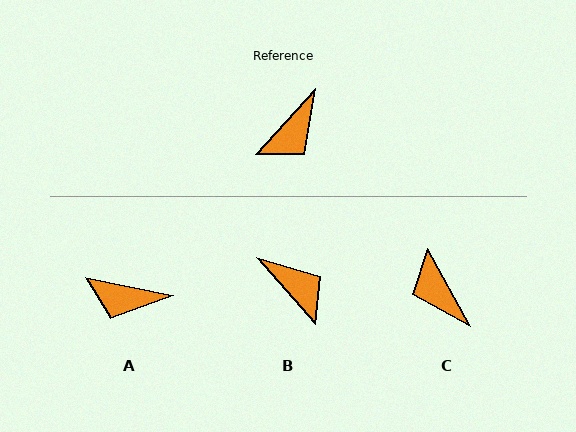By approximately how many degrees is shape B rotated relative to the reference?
Approximately 83 degrees counter-clockwise.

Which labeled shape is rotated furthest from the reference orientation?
C, about 109 degrees away.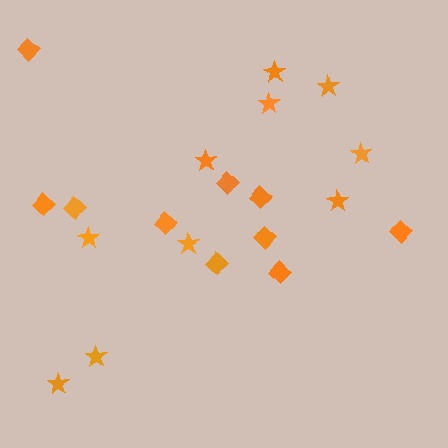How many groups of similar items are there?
There are 2 groups: one group of stars (10) and one group of diamonds (10).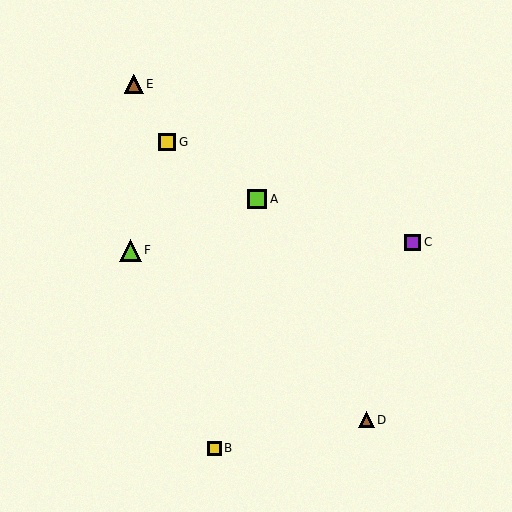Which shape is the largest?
The lime triangle (labeled F) is the largest.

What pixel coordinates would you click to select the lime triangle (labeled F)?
Click at (130, 250) to select the lime triangle F.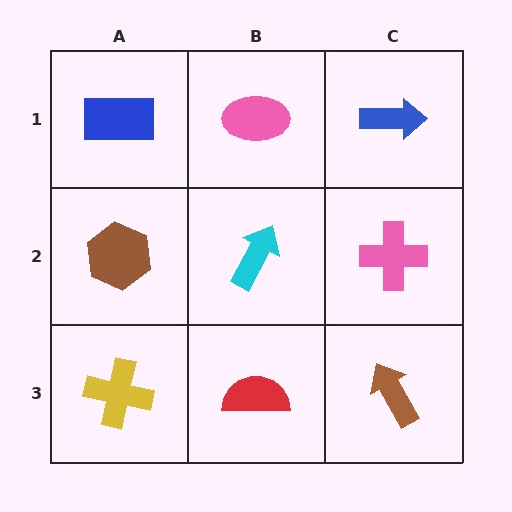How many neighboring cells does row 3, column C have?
2.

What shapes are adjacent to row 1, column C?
A pink cross (row 2, column C), a pink ellipse (row 1, column B).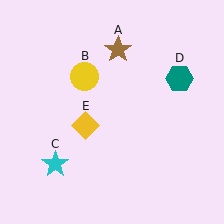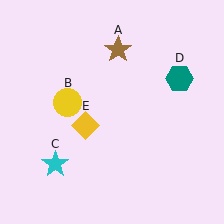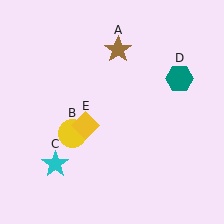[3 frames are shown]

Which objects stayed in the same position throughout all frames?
Brown star (object A) and cyan star (object C) and teal hexagon (object D) and yellow diamond (object E) remained stationary.